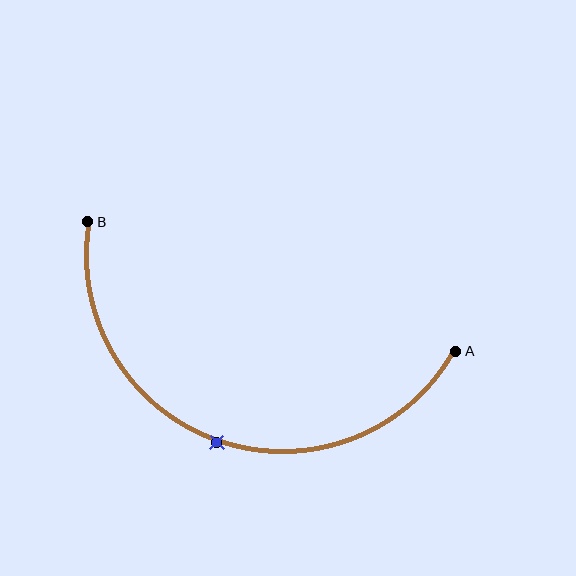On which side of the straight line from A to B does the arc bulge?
The arc bulges below the straight line connecting A and B.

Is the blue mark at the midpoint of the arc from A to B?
Yes. The blue mark lies on the arc at equal arc-length from both A and B — it is the arc midpoint.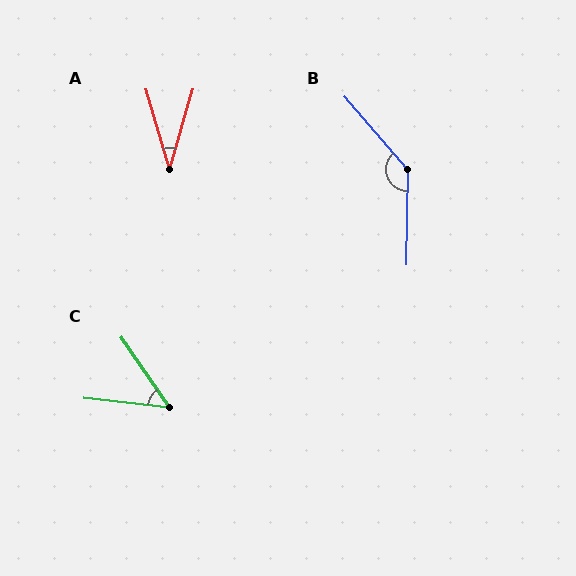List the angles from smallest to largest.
A (33°), C (49°), B (138°).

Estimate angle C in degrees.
Approximately 49 degrees.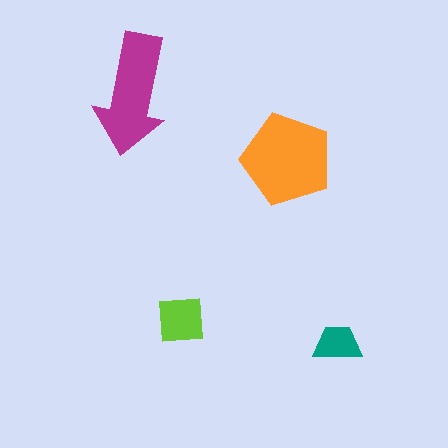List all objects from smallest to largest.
The teal trapezoid, the lime square, the magenta arrow, the orange pentagon.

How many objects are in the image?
There are 4 objects in the image.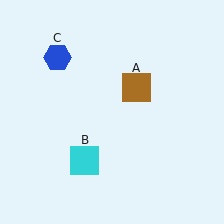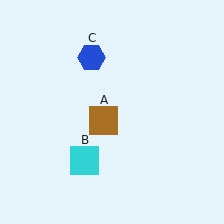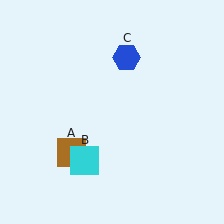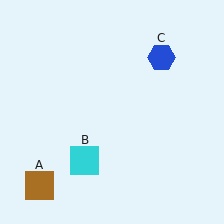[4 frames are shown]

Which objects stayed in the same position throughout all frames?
Cyan square (object B) remained stationary.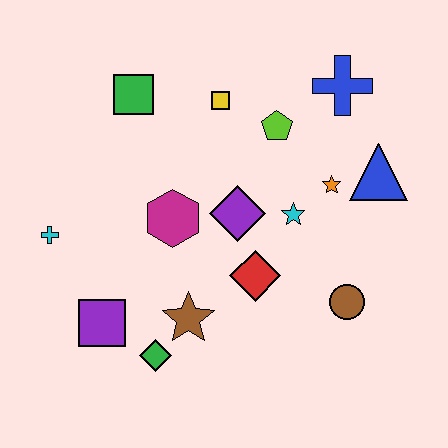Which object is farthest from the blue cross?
The purple square is farthest from the blue cross.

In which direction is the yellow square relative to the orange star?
The yellow square is to the left of the orange star.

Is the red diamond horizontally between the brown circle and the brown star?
Yes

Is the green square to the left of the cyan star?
Yes